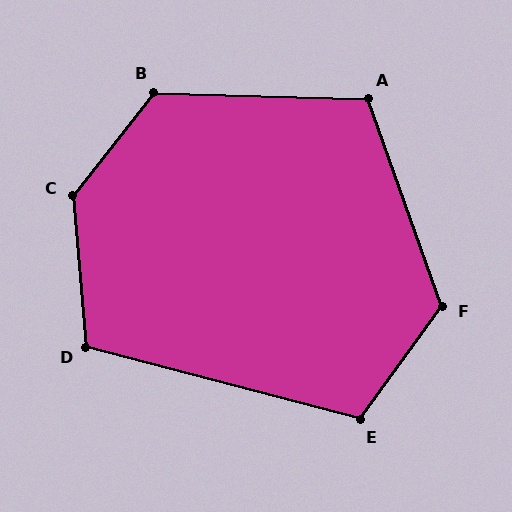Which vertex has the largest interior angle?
C, at approximately 137 degrees.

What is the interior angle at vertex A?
Approximately 111 degrees (obtuse).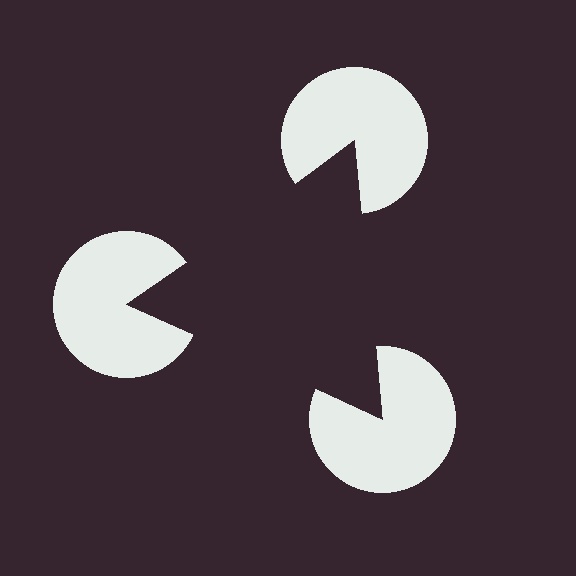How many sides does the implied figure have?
3 sides.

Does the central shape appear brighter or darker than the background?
It typically appears slightly darker than the background, even though no actual brightness change is drawn.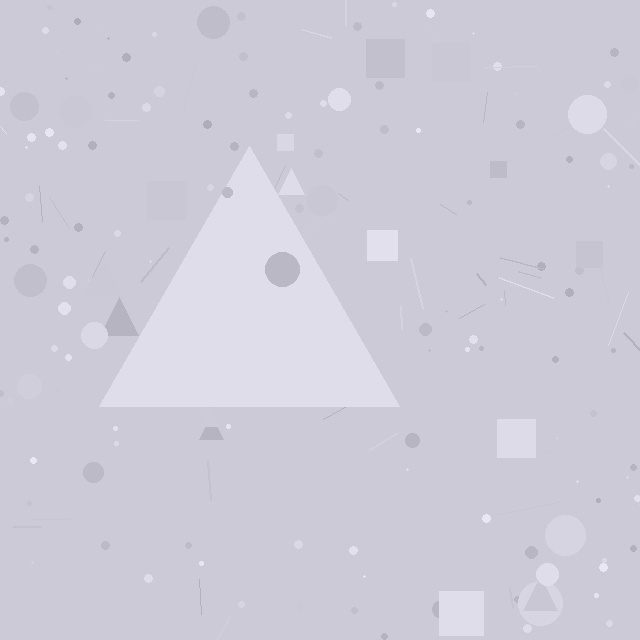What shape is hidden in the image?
A triangle is hidden in the image.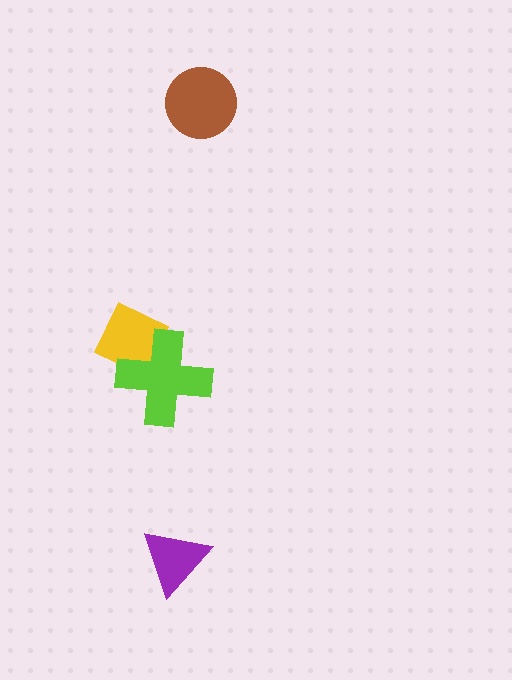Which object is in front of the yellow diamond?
The lime cross is in front of the yellow diamond.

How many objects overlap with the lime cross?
1 object overlaps with the lime cross.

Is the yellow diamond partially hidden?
Yes, it is partially covered by another shape.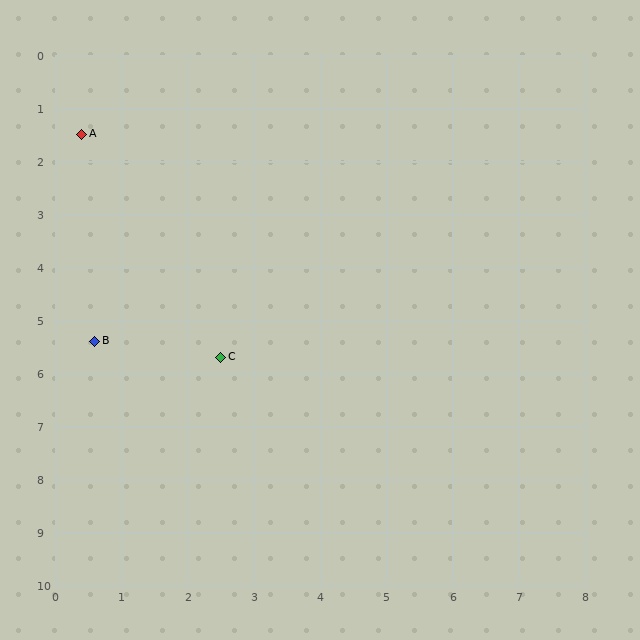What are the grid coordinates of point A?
Point A is at approximately (0.4, 1.5).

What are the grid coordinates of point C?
Point C is at approximately (2.5, 5.7).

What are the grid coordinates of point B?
Point B is at approximately (0.6, 5.4).